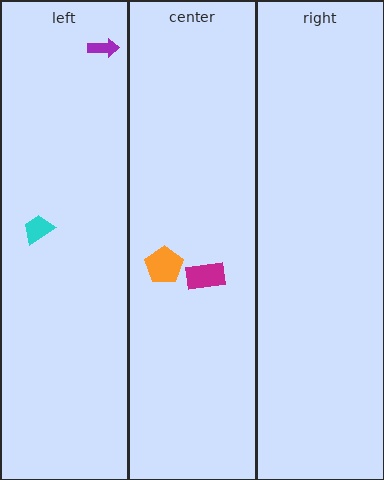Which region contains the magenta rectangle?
The center region.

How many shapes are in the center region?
2.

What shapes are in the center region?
The magenta rectangle, the orange pentagon.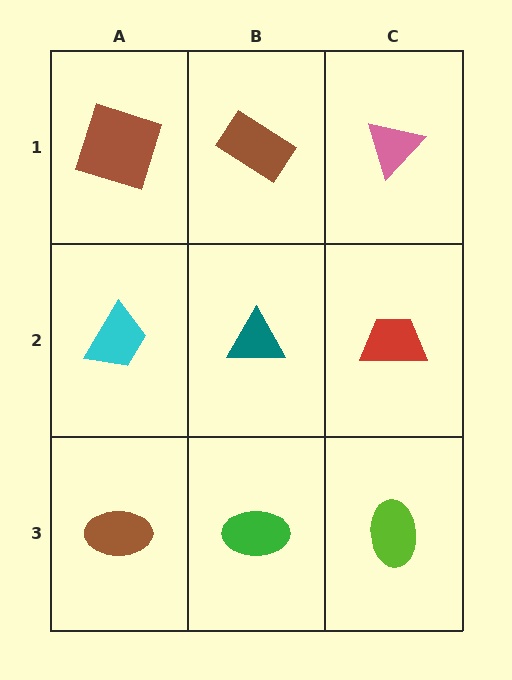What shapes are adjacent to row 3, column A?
A cyan trapezoid (row 2, column A), a green ellipse (row 3, column B).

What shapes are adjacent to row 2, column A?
A brown square (row 1, column A), a brown ellipse (row 3, column A), a teal triangle (row 2, column B).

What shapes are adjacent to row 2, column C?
A pink triangle (row 1, column C), a lime ellipse (row 3, column C), a teal triangle (row 2, column B).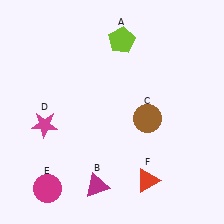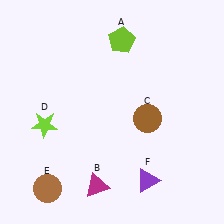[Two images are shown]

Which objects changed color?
D changed from magenta to lime. E changed from magenta to brown. F changed from red to purple.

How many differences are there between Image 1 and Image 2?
There are 3 differences between the two images.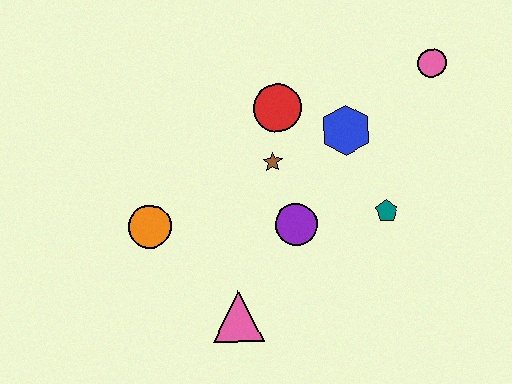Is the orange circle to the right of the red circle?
No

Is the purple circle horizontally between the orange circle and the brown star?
No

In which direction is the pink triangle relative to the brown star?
The pink triangle is below the brown star.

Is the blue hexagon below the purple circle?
No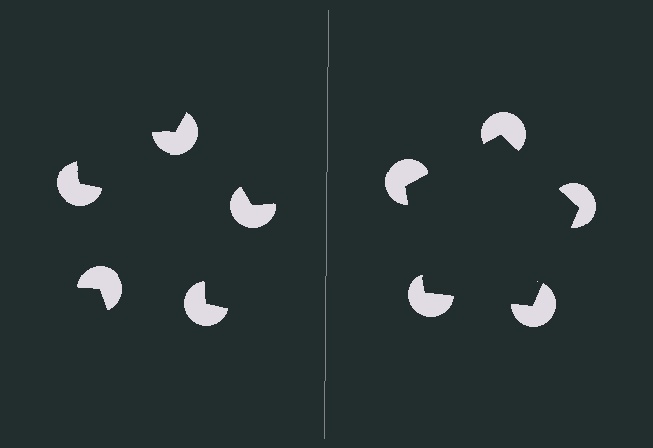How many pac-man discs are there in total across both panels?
10 — 5 on each side.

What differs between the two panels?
The pac-man discs are positioned identically on both sides; only the wedge orientations differ. On the right they align to a pentagon; on the left they are misaligned.